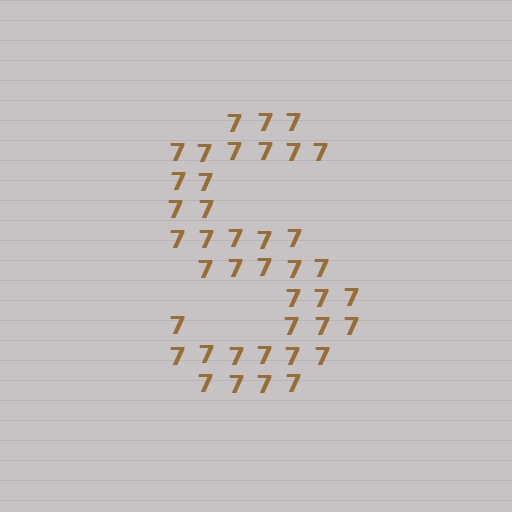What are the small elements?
The small elements are digit 7's.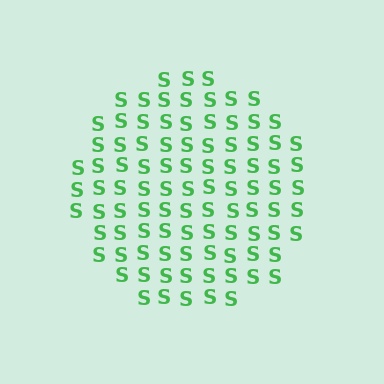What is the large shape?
The large shape is a circle.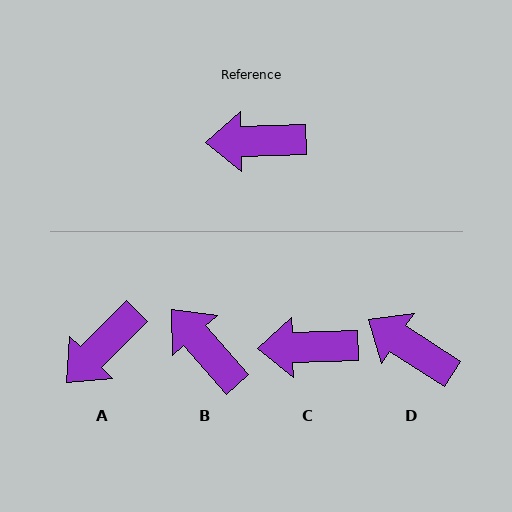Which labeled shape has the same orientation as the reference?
C.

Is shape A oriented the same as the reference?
No, it is off by about 43 degrees.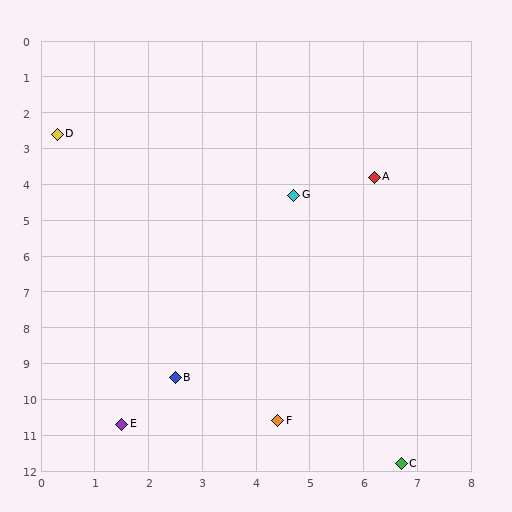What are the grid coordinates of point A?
Point A is at approximately (6.2, 3.8).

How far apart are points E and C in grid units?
Points E and C are about 5.3 grid units apart.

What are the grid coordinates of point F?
Point F is at approximately (4.4, 10.6).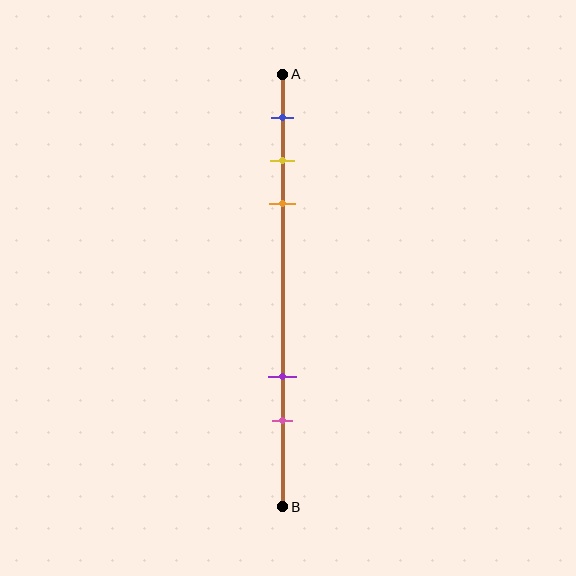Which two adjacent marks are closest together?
The yellow and orange marks are the closest adjacent pair.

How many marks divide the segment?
There are 5 marks dividing the segment.